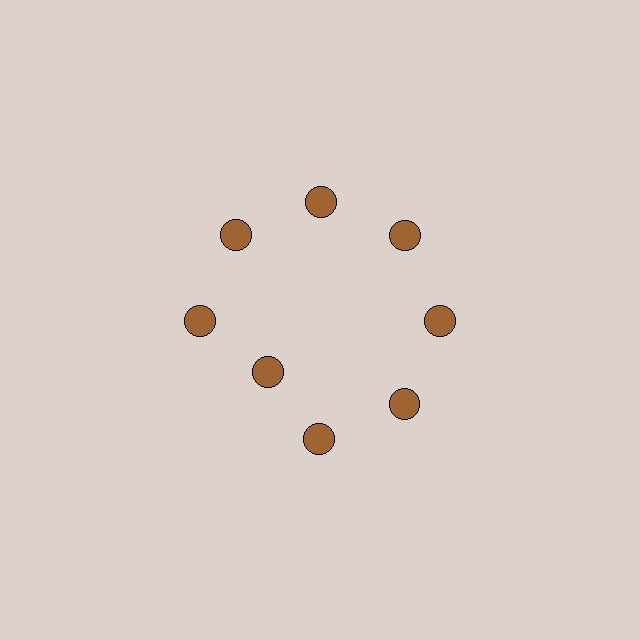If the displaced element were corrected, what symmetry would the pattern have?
It would have 8-fold rotational symmetry — the pattern would map onto itself every 45 degrees.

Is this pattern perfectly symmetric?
No. The 8 brown circles are arranged in a ring, but one element near the 8 o'clock position is pulled inward toward the center, breaking the 8-fold rotational symmetry.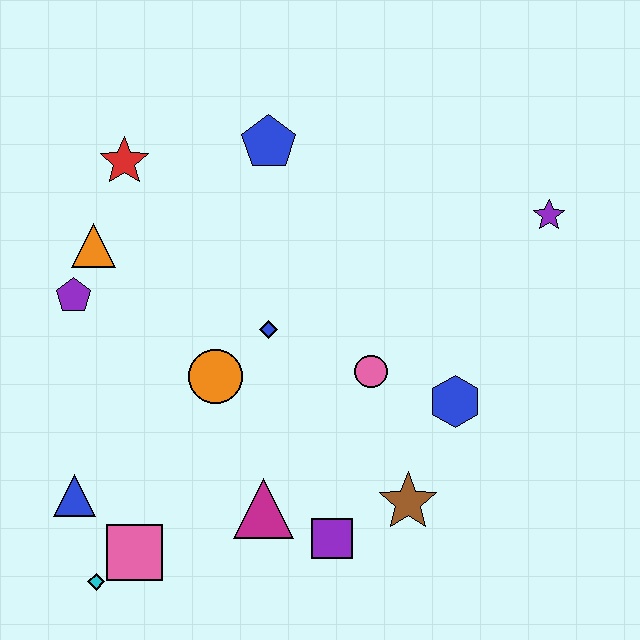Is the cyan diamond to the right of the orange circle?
No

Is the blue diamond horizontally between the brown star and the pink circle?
No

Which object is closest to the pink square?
The cyan diamond is closest to the pink square.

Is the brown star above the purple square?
Yes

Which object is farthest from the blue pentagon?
The cyan diamond is farthest from the blue pentagon.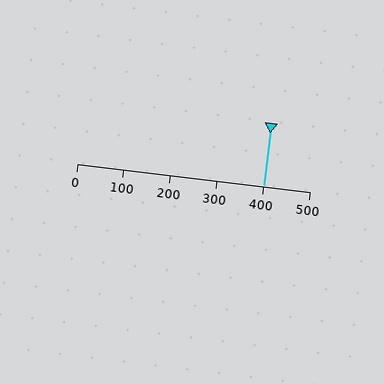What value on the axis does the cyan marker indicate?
The marker indicates approximately 400.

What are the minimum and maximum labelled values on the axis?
The axis runs from 0 to 500.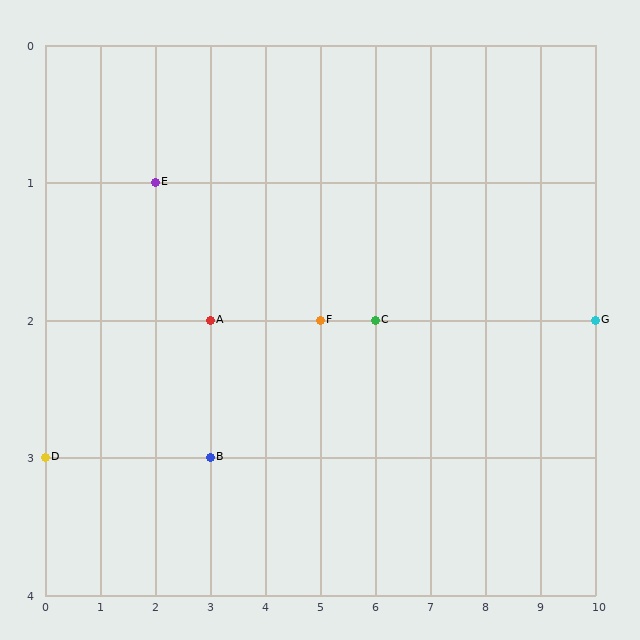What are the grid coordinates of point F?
Point F is at grid coordinates (5, 2).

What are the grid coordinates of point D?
Point D is at grid coordinates (0, 3).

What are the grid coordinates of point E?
Point E is at grid coordinates (2, 1).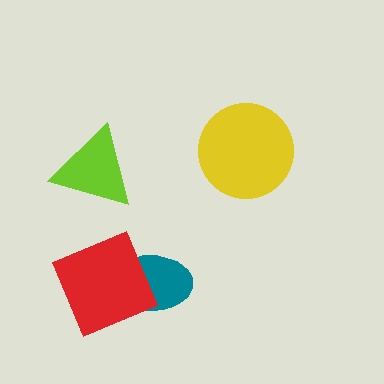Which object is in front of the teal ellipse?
The red square is in front of the teal ellipse.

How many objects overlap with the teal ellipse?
1 object overlaps with the teal ellipse.